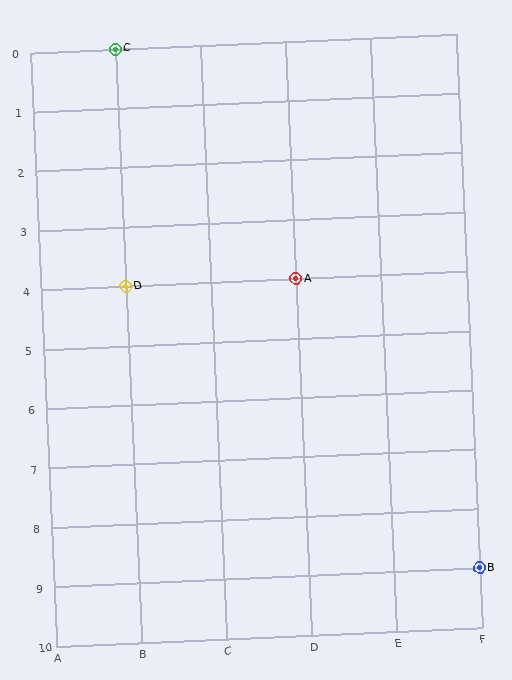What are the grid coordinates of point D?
Point D is at grid coordinates (B, 4).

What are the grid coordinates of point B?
Point B is at grid coordinates (F, 9).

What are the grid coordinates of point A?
Point A is at grid coordinates (D, 4).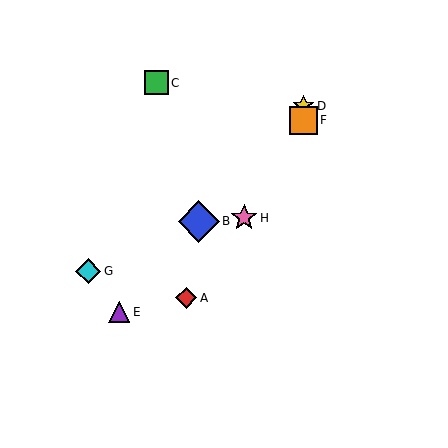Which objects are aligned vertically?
Objects D, F are aligned vertically.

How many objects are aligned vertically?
2 objects (D, F) are aligned vertically.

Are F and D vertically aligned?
Yes, both are at x≈303.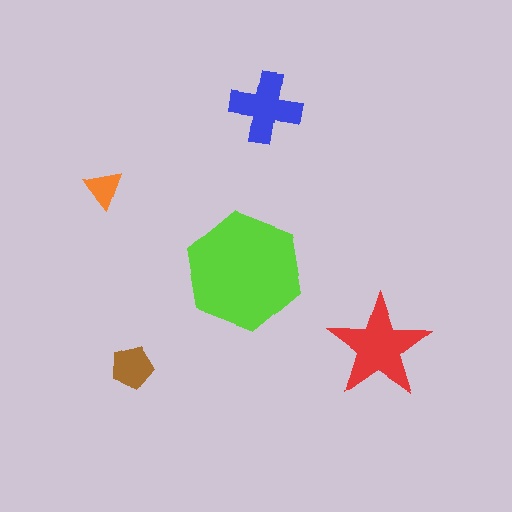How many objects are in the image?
There are 5 objects in the image.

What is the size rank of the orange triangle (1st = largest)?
5th.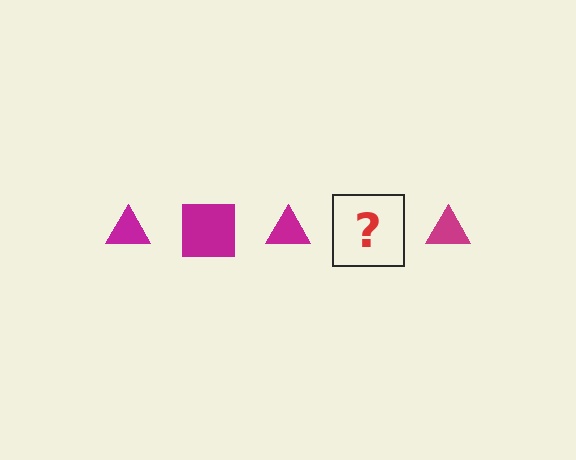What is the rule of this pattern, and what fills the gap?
The rule is that the pattern cycles through triangle, square shapes in magenta. The gap should be filled with a magenta square.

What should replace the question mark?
The question mark should be replaced with a magenta square.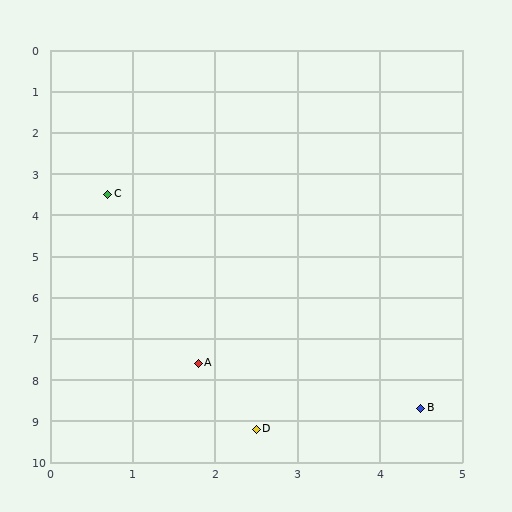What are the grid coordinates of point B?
Point B is at approximately (4.5, 8.7).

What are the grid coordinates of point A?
Point A is at approximately (1.8, 7.6).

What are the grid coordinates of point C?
Point C is at approximately (0.7, 3.5).